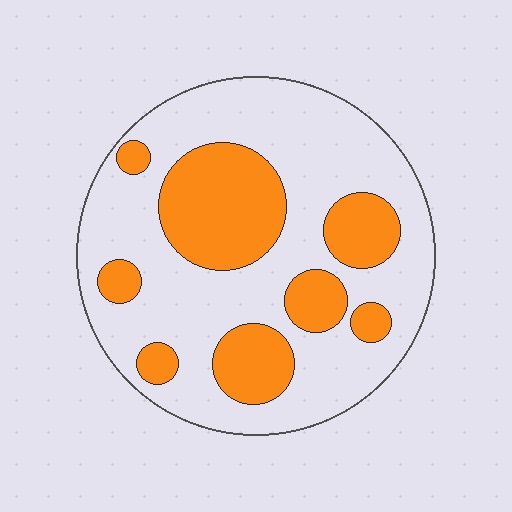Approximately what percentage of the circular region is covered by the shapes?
Approximately 30%.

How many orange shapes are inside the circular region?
8.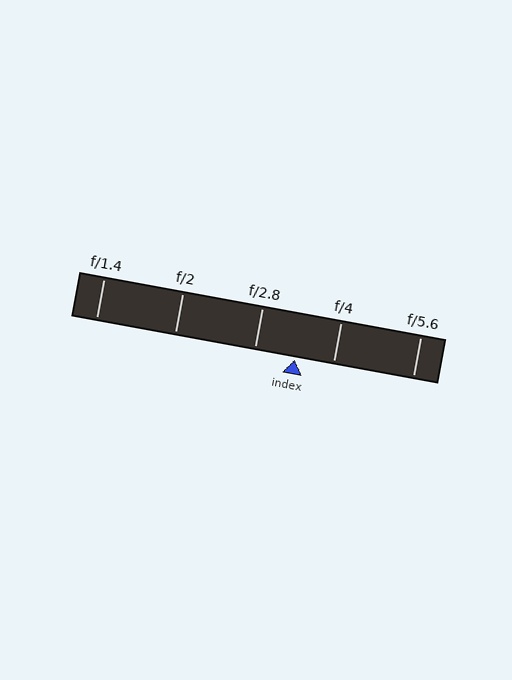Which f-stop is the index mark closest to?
The index mark is closest to f/4.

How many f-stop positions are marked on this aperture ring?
There are 5 f-stop positions marked.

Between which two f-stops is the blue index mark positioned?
The index mark is between f/2.8 and f/4.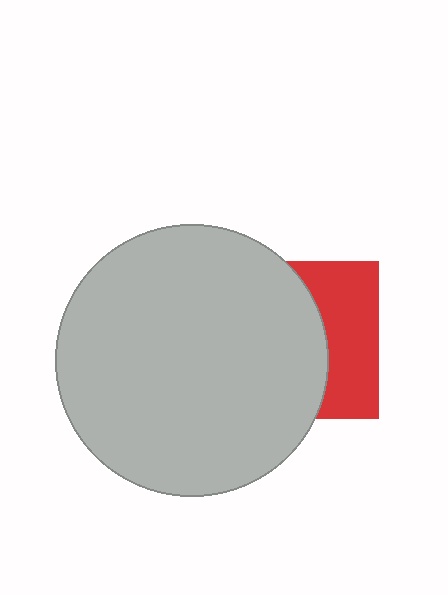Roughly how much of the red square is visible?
A small part of it is visible (roughly 38%).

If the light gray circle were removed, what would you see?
You would see the complete red square.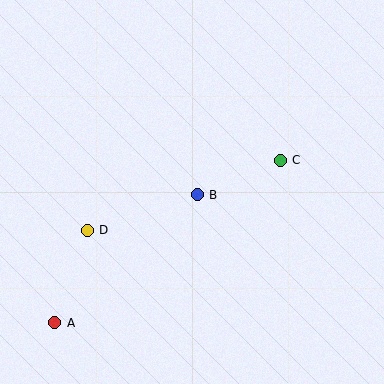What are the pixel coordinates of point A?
Point A is at (55, 323).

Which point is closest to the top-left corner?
Point D is closest to the top-left corner.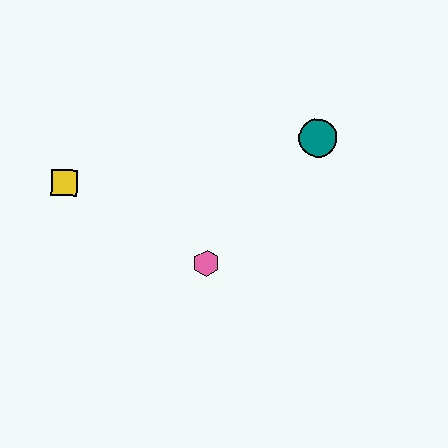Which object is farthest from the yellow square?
The teal circle is farthest from the yellow square.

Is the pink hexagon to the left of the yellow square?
No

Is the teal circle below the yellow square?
No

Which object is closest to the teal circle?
The pink hexagon is closest to the teal circle.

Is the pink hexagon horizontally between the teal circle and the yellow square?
Yes